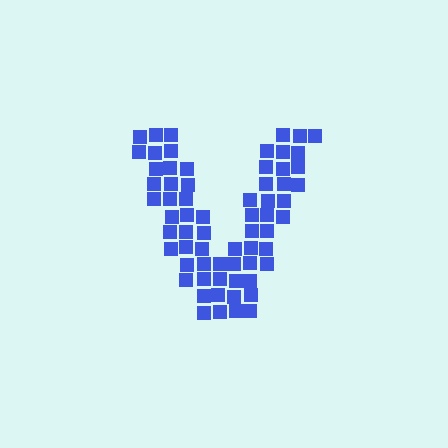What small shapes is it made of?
It is made of small squares.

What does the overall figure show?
The overall figure shows the letter V.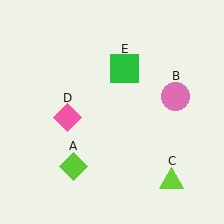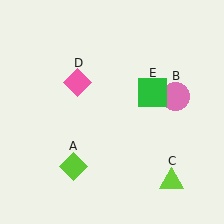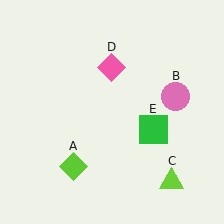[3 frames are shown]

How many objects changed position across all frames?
2 objects changed position: pink diamond (object D), green square (object E).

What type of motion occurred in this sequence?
The pink diamond (object D), green square (object E) rotated clockwise around the center of the scene.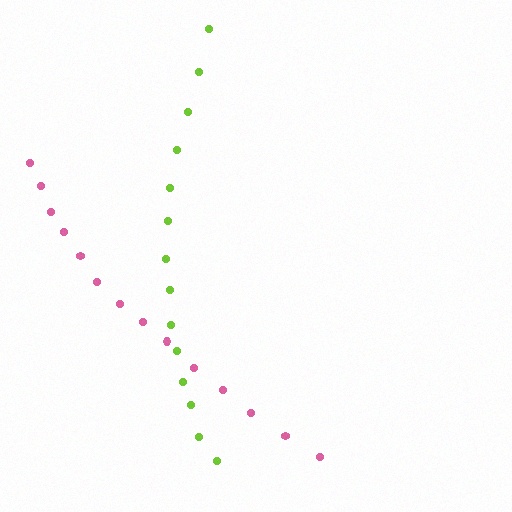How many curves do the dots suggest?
There are 2 distinct paths.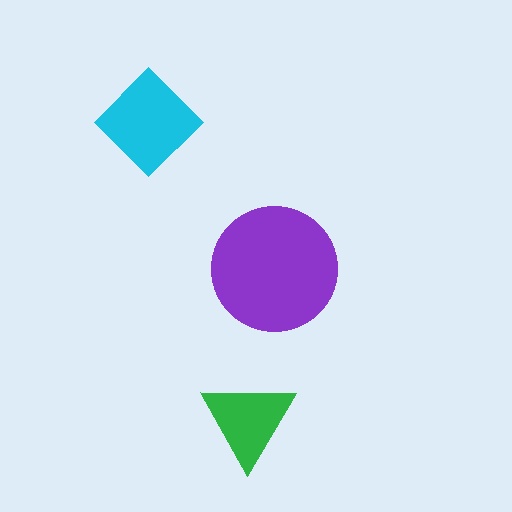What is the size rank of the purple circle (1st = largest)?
1st.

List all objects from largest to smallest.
The purple circle, the cyan diamond, the green triangle.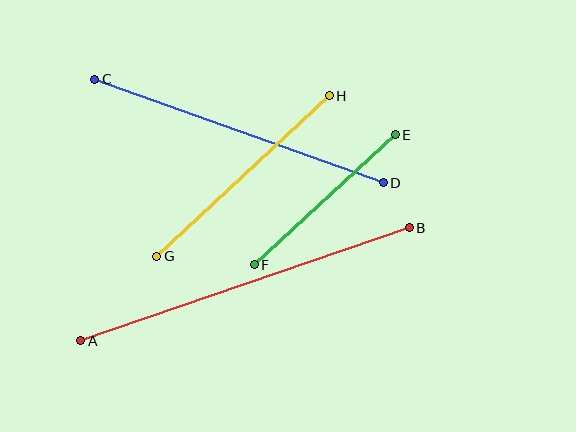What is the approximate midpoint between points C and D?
The midpoint is at approximately (239, 131) pixels.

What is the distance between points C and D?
The distance is approximately 306 pixels.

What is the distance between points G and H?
The distance is approximately 235 pixels.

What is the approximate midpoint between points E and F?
The midpoint is at approximately (325, 200) pixels.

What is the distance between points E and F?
The distance is approximately 192 pixels.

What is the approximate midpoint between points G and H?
The midpoint is at approximately (243, 176) pixels.